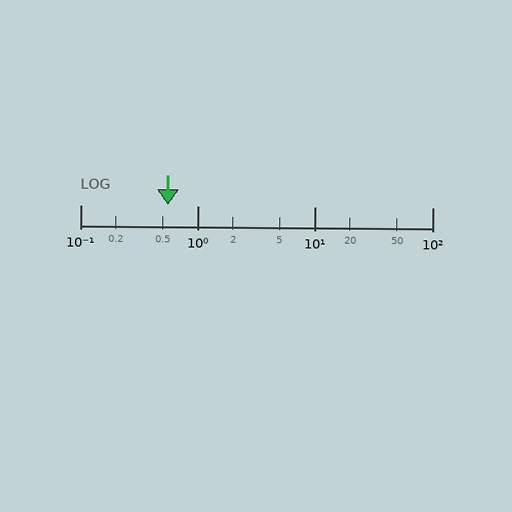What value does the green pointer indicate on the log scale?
The pointer indicates approximately 0.56.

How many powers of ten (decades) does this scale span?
The scale spans 3 decades, from 0.1 to 100.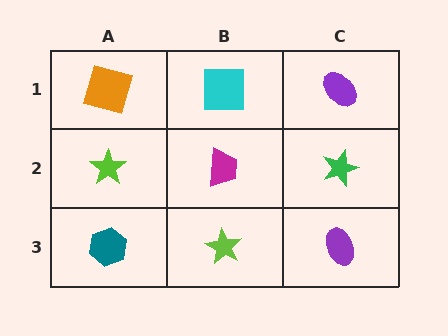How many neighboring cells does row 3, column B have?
3.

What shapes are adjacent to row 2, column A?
An orange square (row 1, column A), a teal hexagon (row 3, column A), a magenta trapezoid (row 2, column B).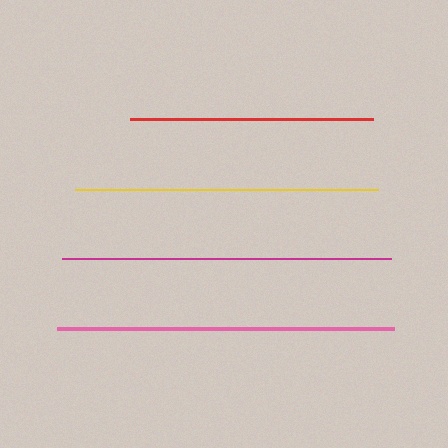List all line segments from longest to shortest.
From longest to shortest: pink, magenta, yellow, red.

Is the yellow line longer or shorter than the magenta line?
The magenta line is longer than the yellow line.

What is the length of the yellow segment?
The yellow segment is approximately 303 pixels long.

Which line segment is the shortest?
The red line is the shortest at approximately 243 pixels.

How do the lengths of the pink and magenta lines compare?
The pink and magenta lines are approximately the same length.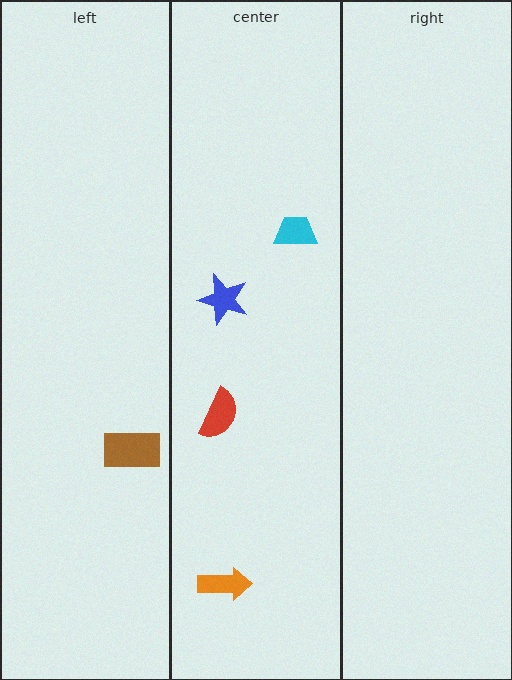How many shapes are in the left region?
1.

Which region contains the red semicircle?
The center region.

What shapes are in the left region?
The brown rectangle.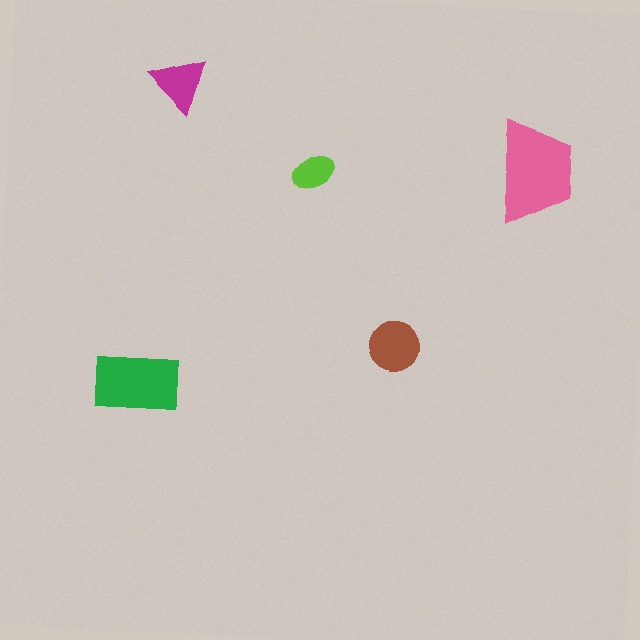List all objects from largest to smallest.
The pink trapezoid, the green rectangle, the brown circle, the magenta triangle, the lime ellipse.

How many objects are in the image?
There are 5 objects in the image.